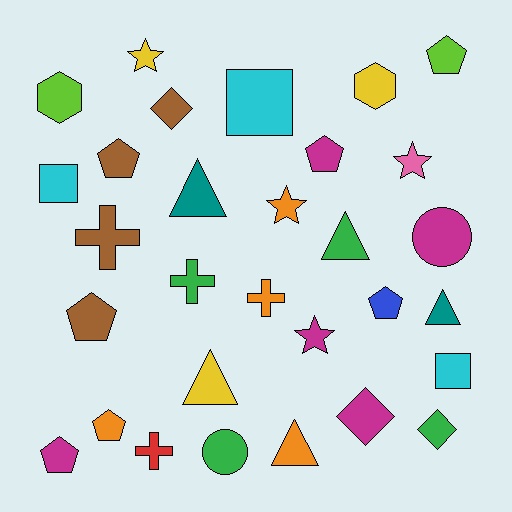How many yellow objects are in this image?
There are 3 yellow objects.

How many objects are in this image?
There are 30 objects.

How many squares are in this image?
There are 3 squares.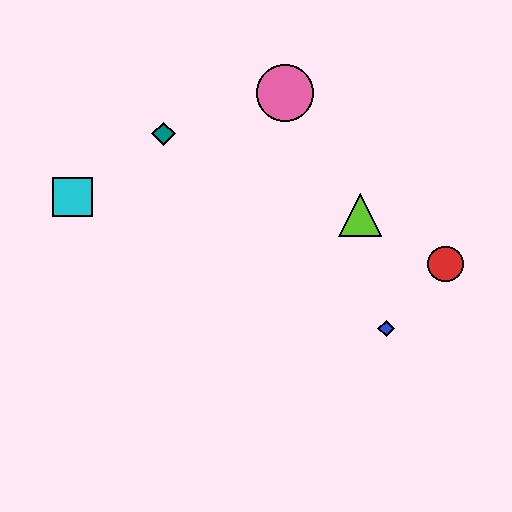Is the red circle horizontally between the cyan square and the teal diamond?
No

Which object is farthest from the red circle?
The cyan square is farthest from the red circle.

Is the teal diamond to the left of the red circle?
Yes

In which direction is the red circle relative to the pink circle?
The red circle is below the pink circle.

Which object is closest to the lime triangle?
The red circle is closest to the lime triangle.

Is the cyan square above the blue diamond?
Yes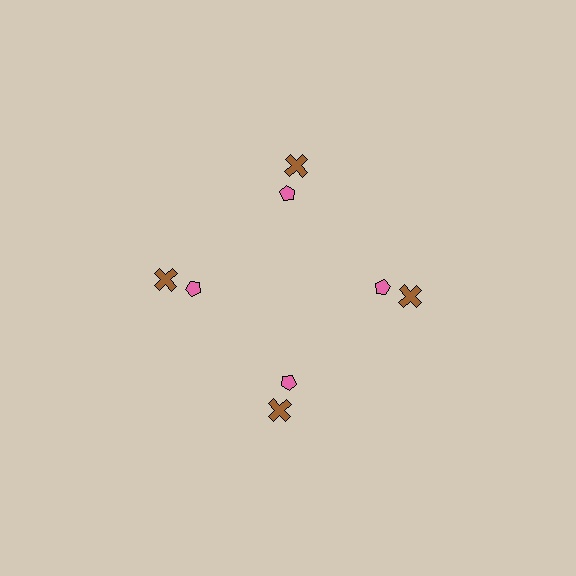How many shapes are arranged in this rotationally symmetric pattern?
There are 8 shapes, arranged in 4 groups of 2.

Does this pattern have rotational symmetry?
Yes, this pattern has 4-fold rotational symmetry. It looks the same after rotating 90 degrees around the center.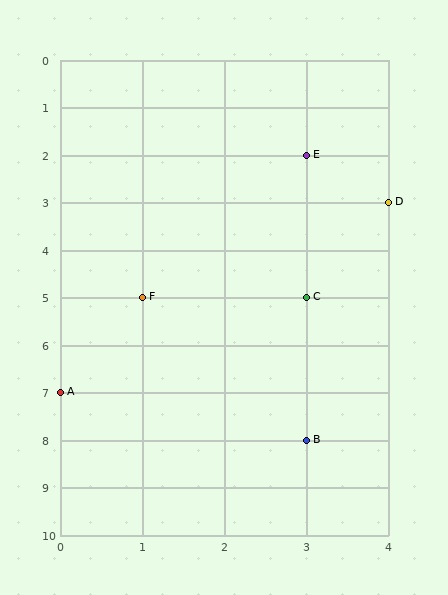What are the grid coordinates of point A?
Point A is at grid coordinates (0, 7).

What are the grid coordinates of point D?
Point D is at grid coordinates (4, 3).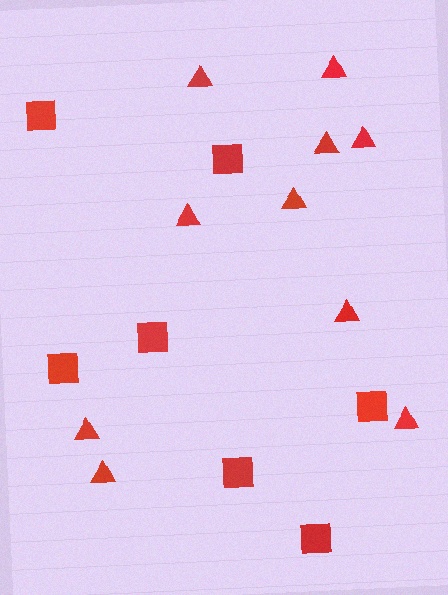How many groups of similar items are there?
There are 2 groups: one group of squares (7) and one group of triangles (10).